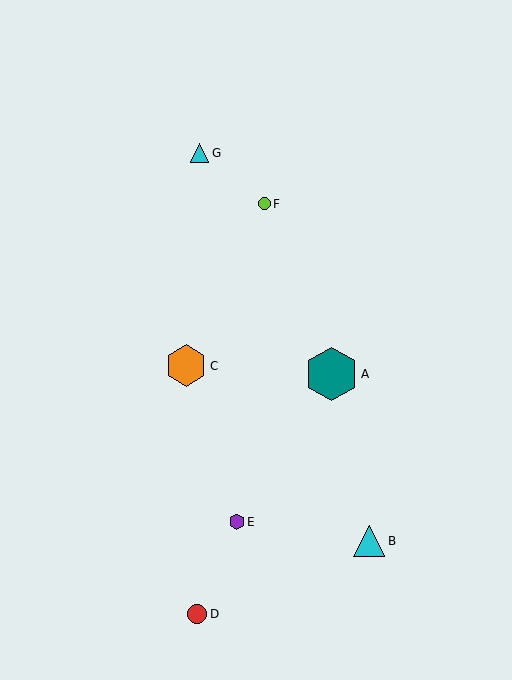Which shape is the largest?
The teal hexagon (labeled A) is the largest.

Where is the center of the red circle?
The center of the red circle is at (197, 614).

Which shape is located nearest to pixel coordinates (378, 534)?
The cyan triangle (labeled B) at (369, 541) is nearest to that location.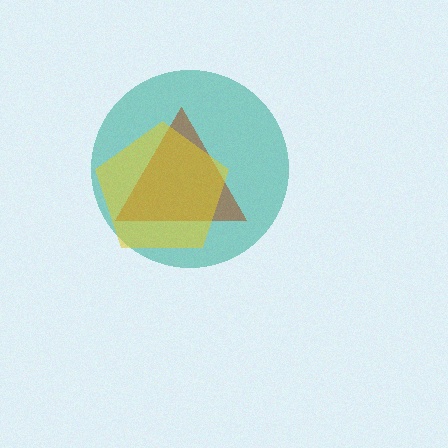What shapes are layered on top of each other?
The layered shapes are: a teal circle, a brown triangle, a yellow pentagon.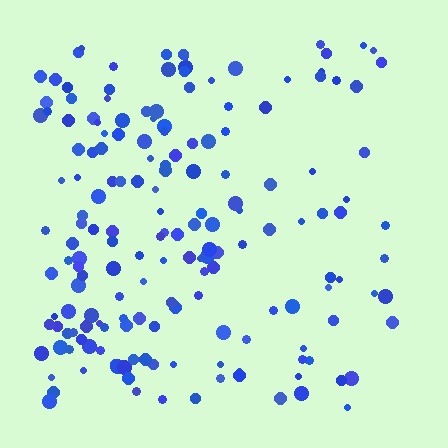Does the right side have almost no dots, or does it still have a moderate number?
Still a moderate number, just noticeably fewer than the left.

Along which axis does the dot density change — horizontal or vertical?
Horizontal.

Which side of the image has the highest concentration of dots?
The left.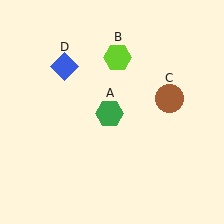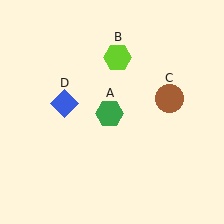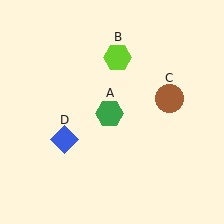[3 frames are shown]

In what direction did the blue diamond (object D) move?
The blue diamond (object D) moved down.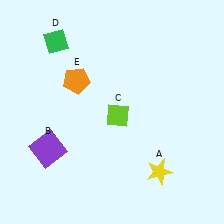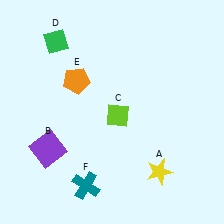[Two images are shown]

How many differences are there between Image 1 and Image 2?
There is 1 difference between the two images.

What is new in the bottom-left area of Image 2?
A teal cross (F) was added in the bottom-left area of Image 2.